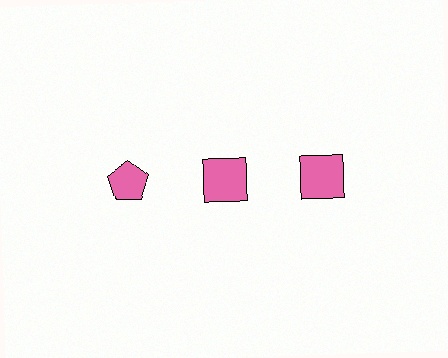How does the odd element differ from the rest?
It has a different shape: pentagon instead of square.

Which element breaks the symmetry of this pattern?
The pink pentagon in the top row, leftmost column breaks the symmetry. All other shapes are pink squares.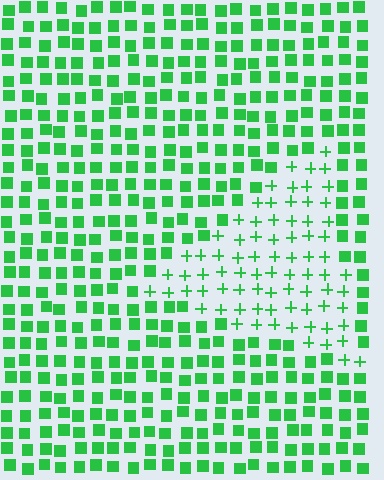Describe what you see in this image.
The image is filled with small green elements arranged in a uniform grid. A triangle-shaped region contains plus signs, while the surrounding area contains squares. The boundary is defined purely by the change in element shape.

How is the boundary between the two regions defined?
The boundary is defined by a change in element shape: plus signs inside vs. squares outside. All elements share the same color and spacing.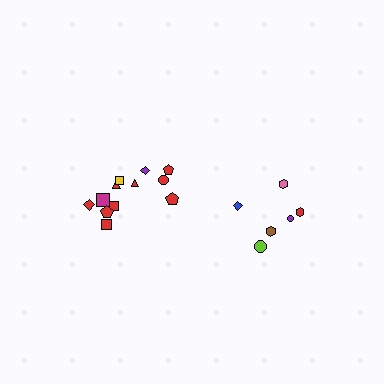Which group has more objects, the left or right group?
The left group.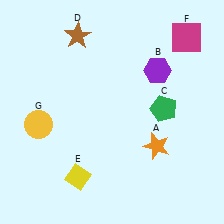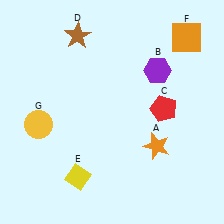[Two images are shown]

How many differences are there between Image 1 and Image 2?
There are 2 differences between the two images.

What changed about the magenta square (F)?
In Image 1, F is magenta. In Image 2, it changed to orange.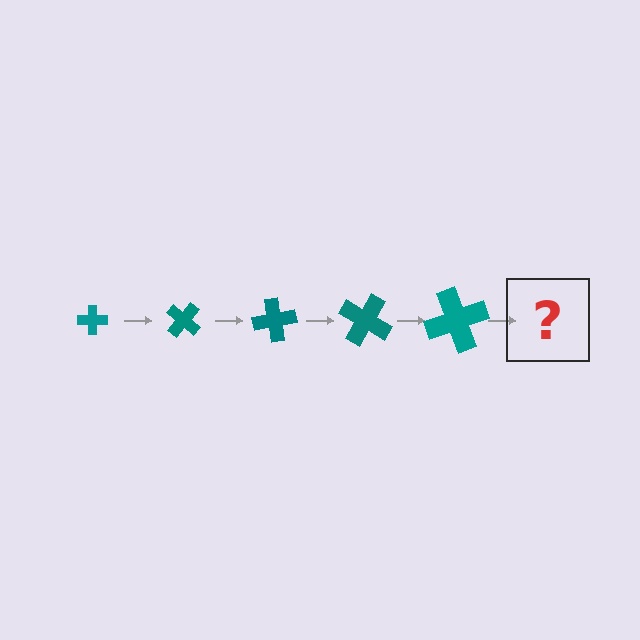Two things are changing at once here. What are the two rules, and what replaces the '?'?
The two rules are that the cross grows larger each step and it rotates 40 degrees each step. The '?' should be a cross, larger than the previous one and rotated 200 degrees from the start.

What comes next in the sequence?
The next element should be a cross, larger than the previous one and rotated 200 degrees from the start.